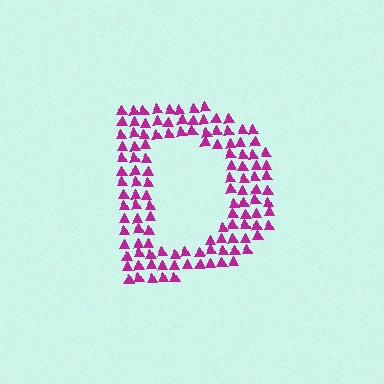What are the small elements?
The small elements are triangles.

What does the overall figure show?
The overall figure shows the letter D.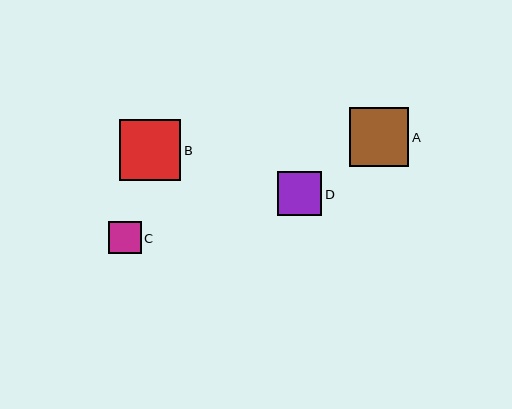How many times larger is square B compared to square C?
Square B is approximately 1.9 times the size of square C.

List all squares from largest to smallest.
From largest to smallest: B, A, D, C.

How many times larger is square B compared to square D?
Square B is approximately 1.4 times the size of square D.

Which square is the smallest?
Square C is the smallest with a size of approximately 32 pixels.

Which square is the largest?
Square B is the largest with a size of approximately 61 pixels.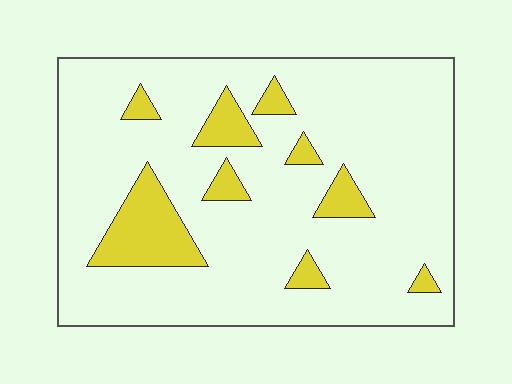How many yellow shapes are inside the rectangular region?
9.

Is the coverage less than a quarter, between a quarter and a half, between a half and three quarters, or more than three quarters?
Less than a quarter.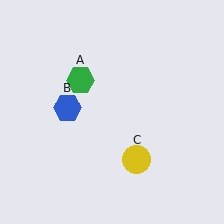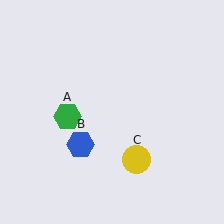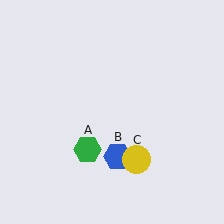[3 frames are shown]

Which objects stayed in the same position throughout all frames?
Yellow circle (object C) remained stationary.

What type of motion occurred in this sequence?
The green hexagon (object A), blue hexagon (object B) rotated counterclockwise around the center of the scene.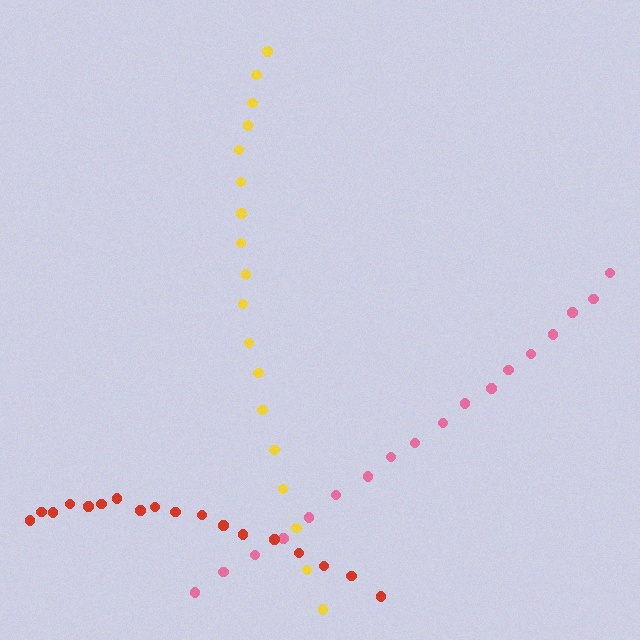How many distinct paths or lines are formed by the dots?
There are 3 distinct paths.